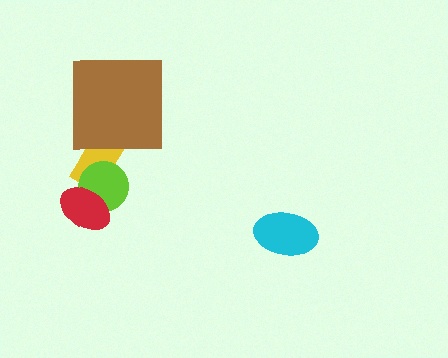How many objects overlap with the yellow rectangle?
3 objects overlap with the yellow rectangle.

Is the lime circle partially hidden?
Yes, it is partially covered by another shape.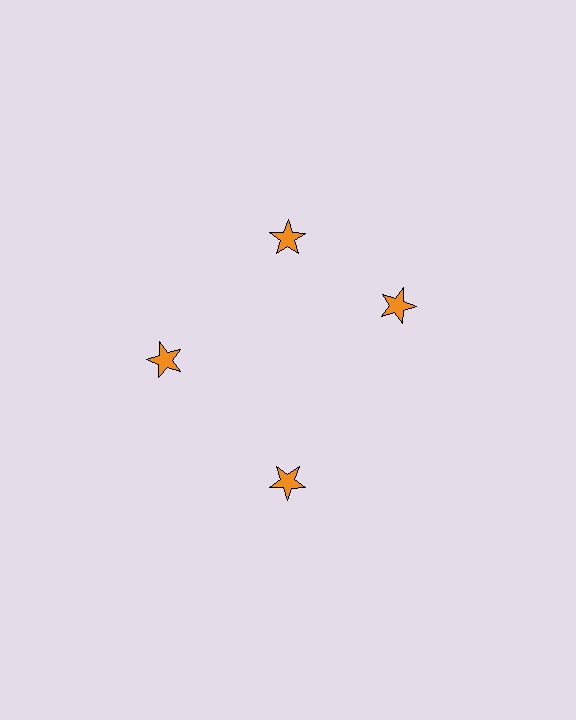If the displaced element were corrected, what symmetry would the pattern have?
It would have 4-fold rotational symmetry — the pattern would map onto itself every 90 degrees.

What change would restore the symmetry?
The symmetry would be restored by rotating it back into even spacing with its neighbors so that all 4 stars sit at equal angles and equal distance from the center.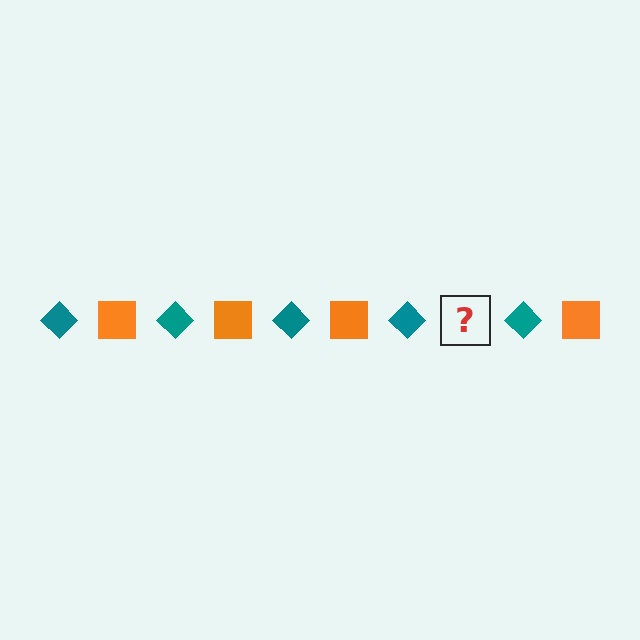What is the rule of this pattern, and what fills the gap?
The rule is that the pattern alternates between teal diamond and orange square. The gap should be filled with an orange square.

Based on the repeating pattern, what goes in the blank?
The blank should be an orange square.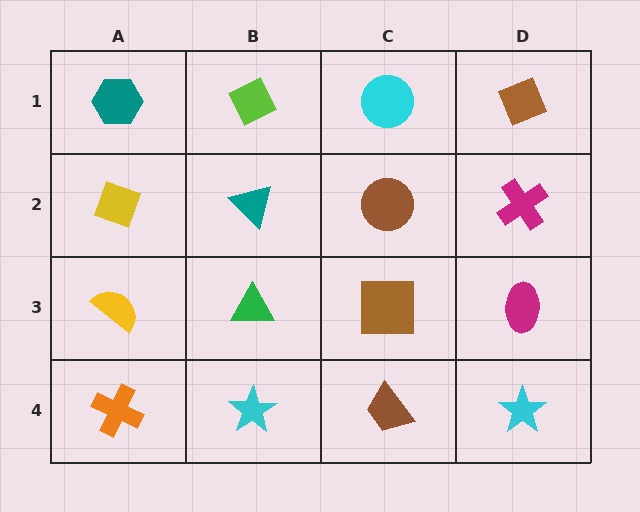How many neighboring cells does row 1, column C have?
3.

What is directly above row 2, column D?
A brown diamond.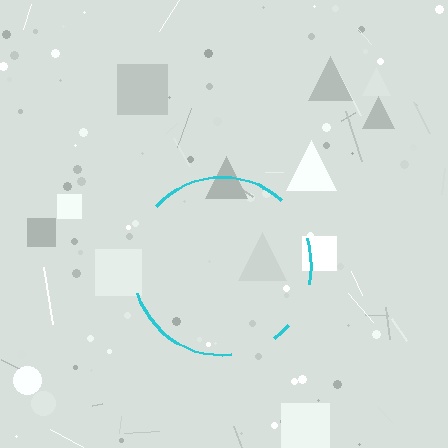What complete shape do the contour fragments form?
The contour fragments form a circle.